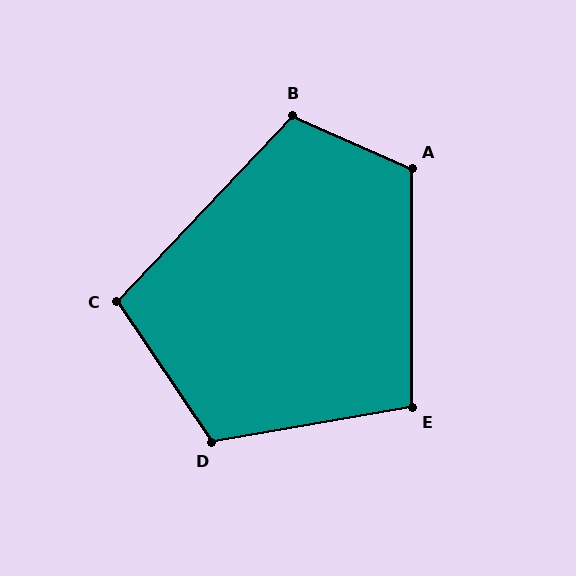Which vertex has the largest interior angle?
D, at approximately 114 degrees.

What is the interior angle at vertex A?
Approximately 114 degrees (obtuse).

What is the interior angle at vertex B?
Approximately 110 degrees (obtuse).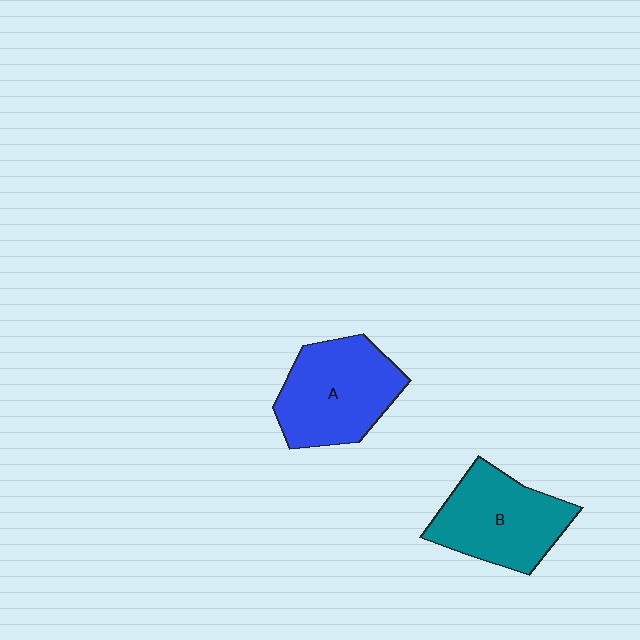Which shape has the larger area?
Shape A (blue).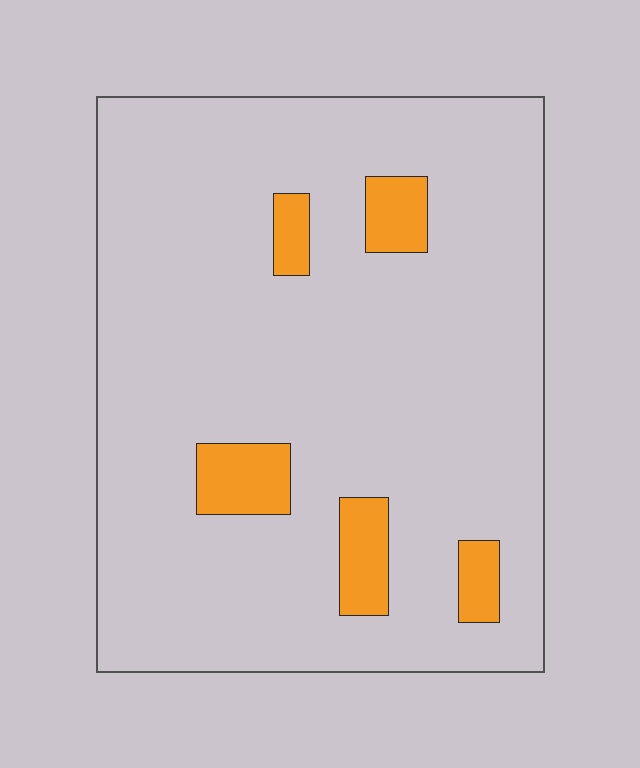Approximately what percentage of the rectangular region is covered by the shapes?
Approximately 10%.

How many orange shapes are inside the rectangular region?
5.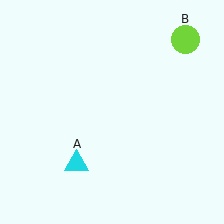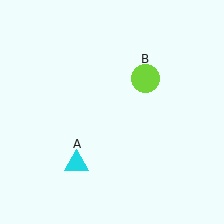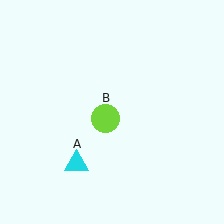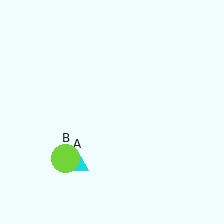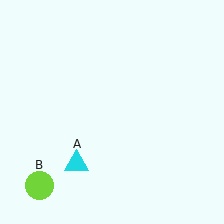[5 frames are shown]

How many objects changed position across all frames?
1 object changed position: lime circle (object B).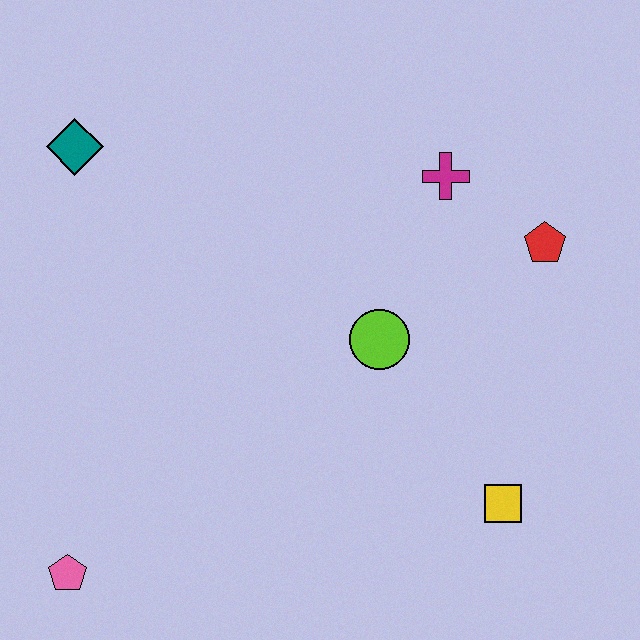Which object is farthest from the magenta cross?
The pink pentagon is farthest from the magenta cross.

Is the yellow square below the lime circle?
Yes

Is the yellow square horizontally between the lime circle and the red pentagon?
Yes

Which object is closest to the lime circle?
The magenta cross is closest to the lime circle.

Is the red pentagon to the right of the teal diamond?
Yes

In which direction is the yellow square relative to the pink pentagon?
The yellow square is to the right of the pink pentagon.